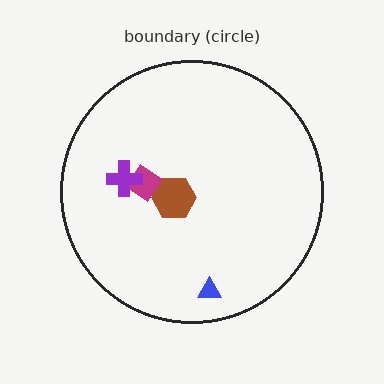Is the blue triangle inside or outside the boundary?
Inside.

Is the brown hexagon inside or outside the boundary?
Inside.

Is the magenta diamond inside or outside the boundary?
Inside.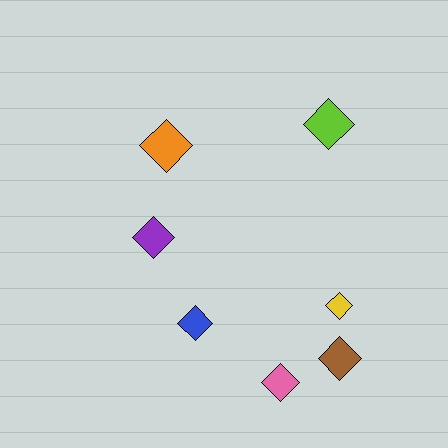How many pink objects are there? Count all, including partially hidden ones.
There is 1 pink object.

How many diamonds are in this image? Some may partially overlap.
There are 7 diamonds.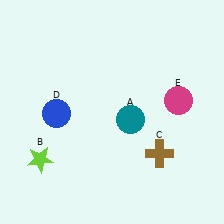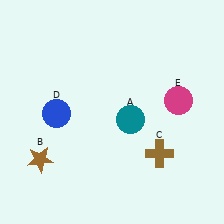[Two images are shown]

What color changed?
The star (B) changed from lime in Image 1 to brown in Image 2.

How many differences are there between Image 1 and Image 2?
There is 1 difference between the two images.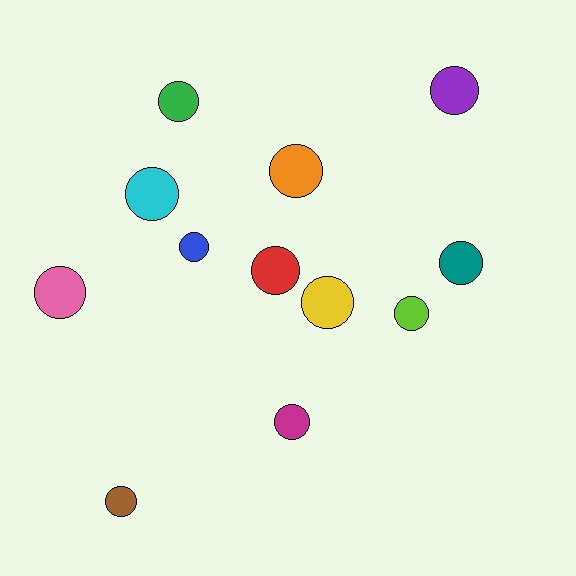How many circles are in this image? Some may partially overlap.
There are 12 circles.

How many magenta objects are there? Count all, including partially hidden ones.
There is 1 magenta object.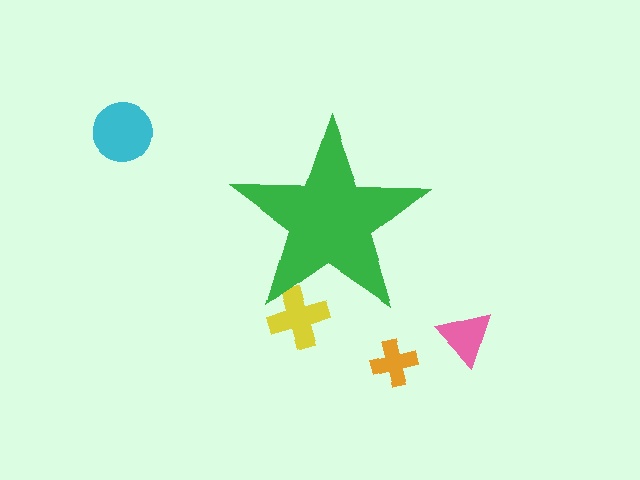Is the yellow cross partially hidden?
Yes, the yellow cross is partially hidden behind the green star.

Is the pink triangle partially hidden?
No, the pink triangle is fully visible.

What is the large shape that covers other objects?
A green star.